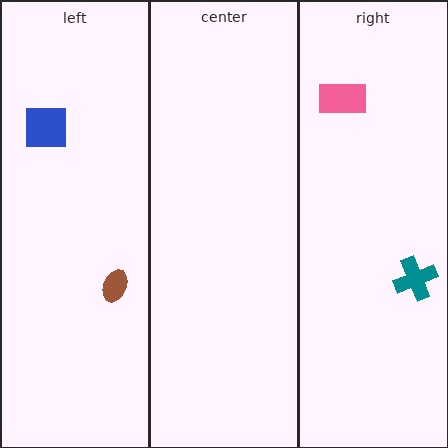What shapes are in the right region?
The pink rectangle, the teal cross.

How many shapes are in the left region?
2.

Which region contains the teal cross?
The right region.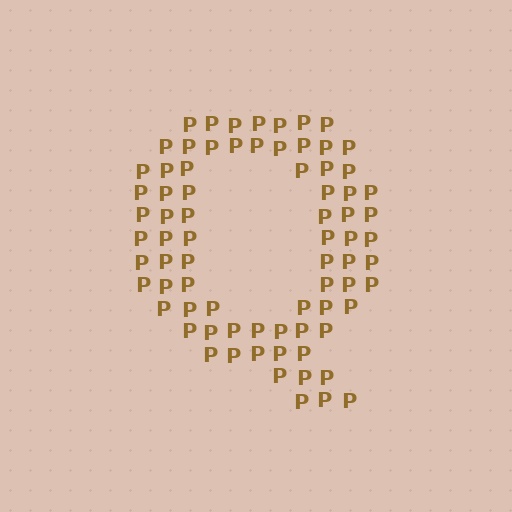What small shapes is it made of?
It is made of small letter P's.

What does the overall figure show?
The overall figure shows the letter Q.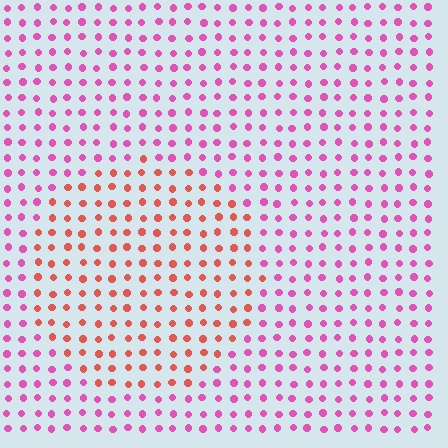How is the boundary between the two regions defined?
The boundary is defined purely by a slight shift in hue (about 44 degrees). Spacing, size, and orientation are identical on both sides.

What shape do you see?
I see a circle.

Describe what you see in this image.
The image is filled with small pink elements in a uniform arrangement. A circle-shaped region is visible where the elements are tinted to a slightly different hue, forming a subtle color boundary.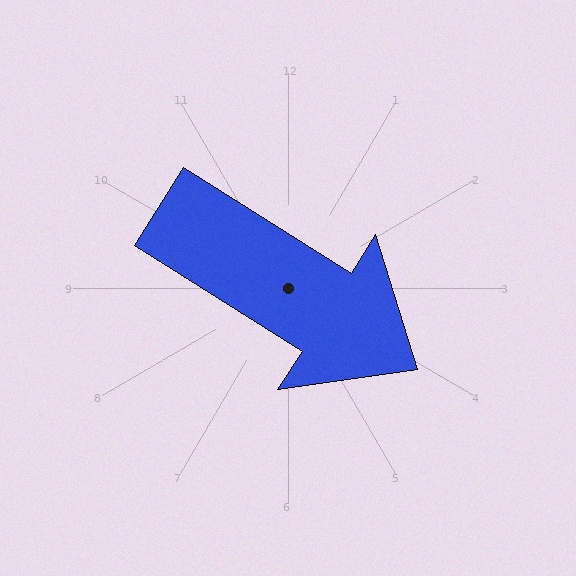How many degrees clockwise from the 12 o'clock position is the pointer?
Approximately 122 degrees.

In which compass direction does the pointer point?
Southeast.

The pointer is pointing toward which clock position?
Roughly 4 o'clock.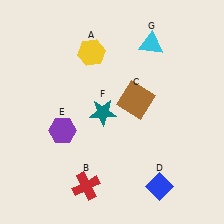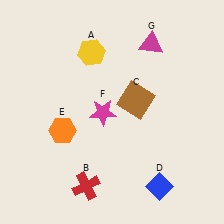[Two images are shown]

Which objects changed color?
E changed from purple to orange. F changed from teal to magenta. G changed from cyan to magenta.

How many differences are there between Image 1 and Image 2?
There are 3 differences between the two images.